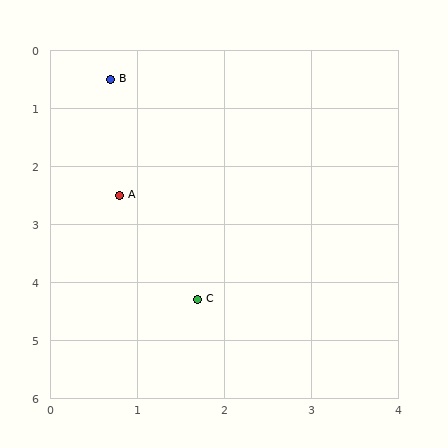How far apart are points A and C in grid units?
Points A and C are about 2.0 grid units apart.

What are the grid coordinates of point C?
Point C is at approximately (1.7, 4.3).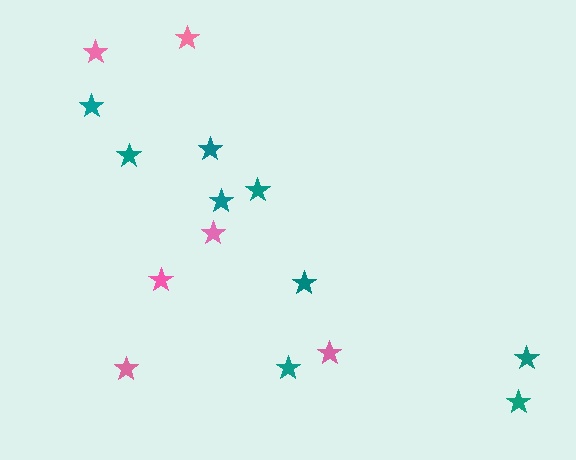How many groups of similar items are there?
There are 2 groups: one group of teal stars (9) and one group of pink stars (6).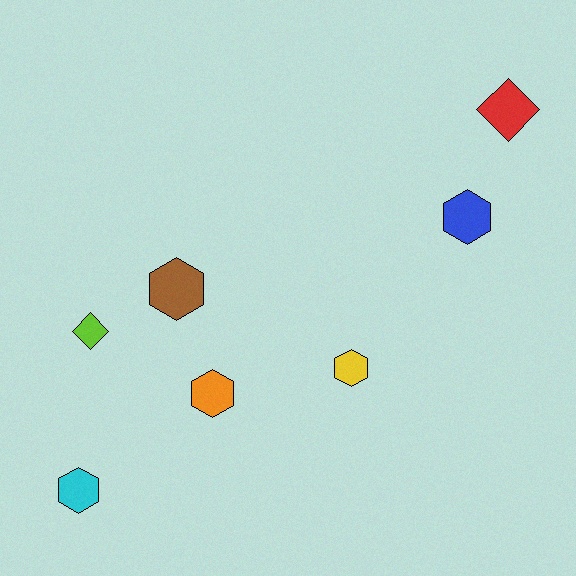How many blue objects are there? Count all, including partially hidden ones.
There is 1 blue object.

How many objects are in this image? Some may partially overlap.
There are 7 objects.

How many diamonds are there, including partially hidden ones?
There are 2 diamonds.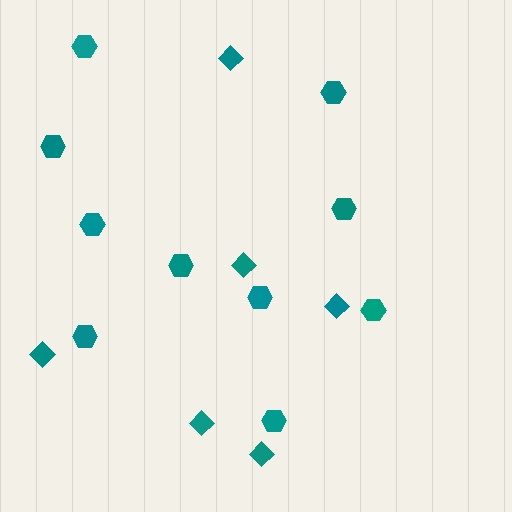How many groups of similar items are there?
There are 2 groups: one group of diamonds (6) and one group of hexagons (10).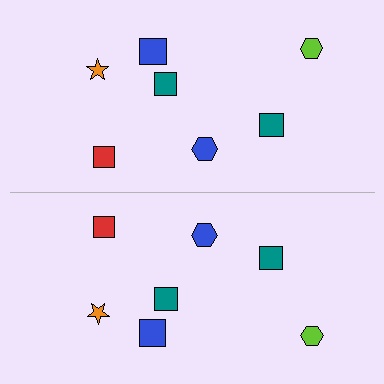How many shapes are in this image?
There are 14 shapes in this image.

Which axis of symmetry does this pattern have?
The pattern has a horizontal axis of symmetry running through the center of the image.